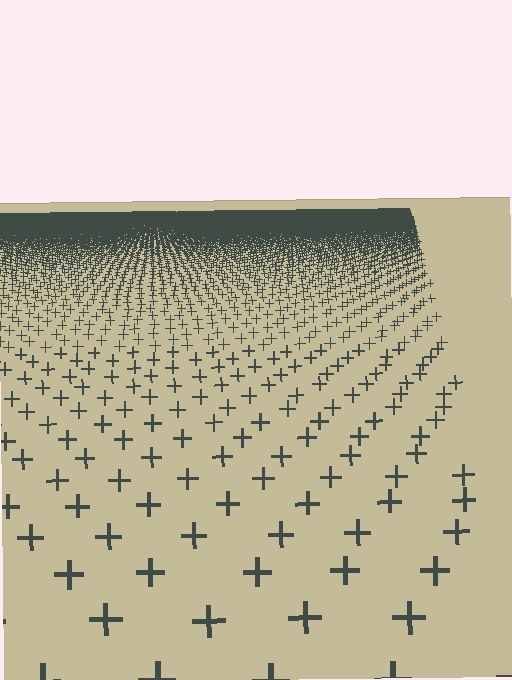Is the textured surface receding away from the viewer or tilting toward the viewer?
The surface is receding away from the viewer. Texture elements get smaller and denser toward the top.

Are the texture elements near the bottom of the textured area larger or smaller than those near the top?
Larger. Near the bottom, elements are closer to the viewer and appear at a bigger on-screen size.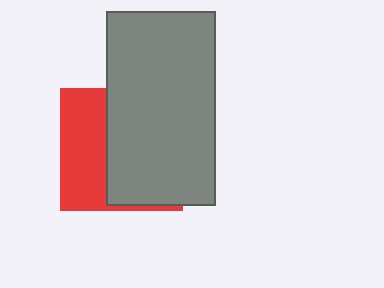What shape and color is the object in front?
The object in front is a gray rectangle.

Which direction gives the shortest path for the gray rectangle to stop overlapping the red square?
Moving right gives the shortest separation.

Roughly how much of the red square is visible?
A small part of it is visible (roughly 40%).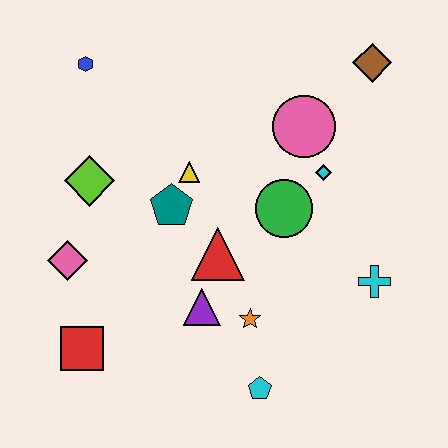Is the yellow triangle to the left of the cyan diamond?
Yes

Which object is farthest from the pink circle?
The red square is farthest from the pink circle.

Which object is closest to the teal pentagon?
The yellow triangle is closest to the teal pentagon.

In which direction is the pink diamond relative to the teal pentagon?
The pink diamond is to the left of the teal pentagon.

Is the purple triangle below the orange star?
No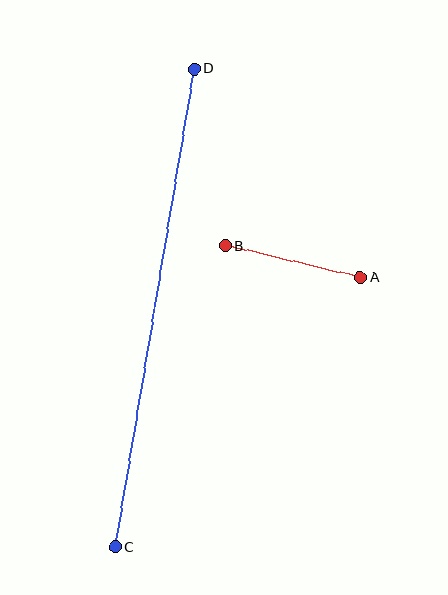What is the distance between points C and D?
The distance is approximately 485 pixels.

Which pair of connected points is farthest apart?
Points C and D are farthest apart.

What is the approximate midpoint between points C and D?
The midpoint is at approximately (155, 308) pixels.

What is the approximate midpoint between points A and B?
The midpoint is at approximately (293, 262) pixels.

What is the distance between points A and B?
The distance is approximately 139 pixels.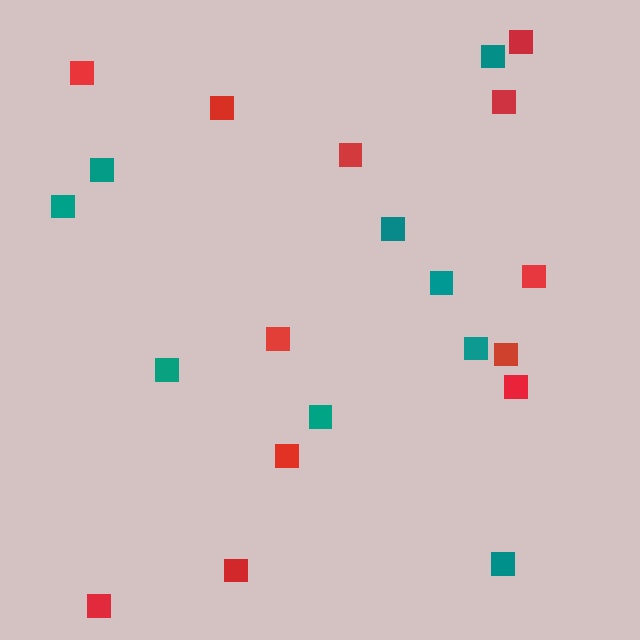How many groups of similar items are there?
There are 2 groups: one group of teal squares (9) and one group of red squares (12).